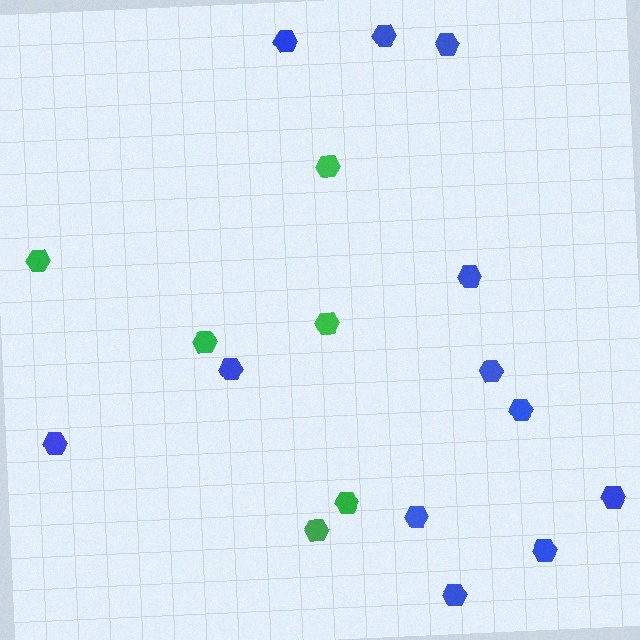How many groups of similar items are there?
There are 2 groups: one group of green hexagons (6) and one group of blue hexagons (12).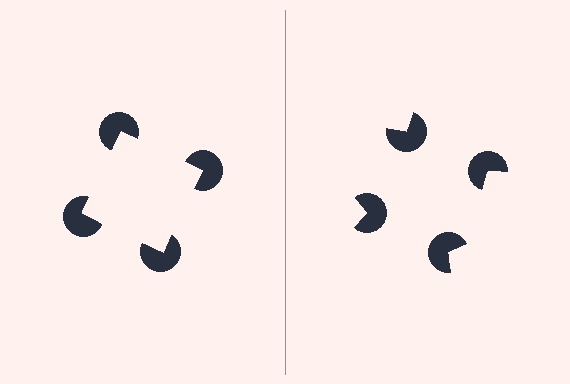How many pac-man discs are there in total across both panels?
8 — 4 on each side.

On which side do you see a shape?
An illusory square appears on the left side. On the right side the wedge cuts are rotated, so no coherent shape forms.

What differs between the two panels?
The pac-man discs are positioned identically on both sides; only the wedge orientations differ. On the left they align to a square; on the right they are misaligned.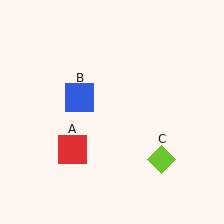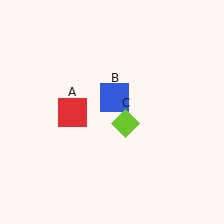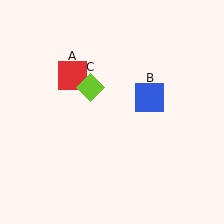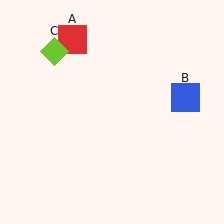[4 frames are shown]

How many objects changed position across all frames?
3 objects changed position: red square (object A), blue square (object B), lime diamond (object C).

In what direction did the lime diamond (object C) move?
The lime diamond (object C) moved up and to the left.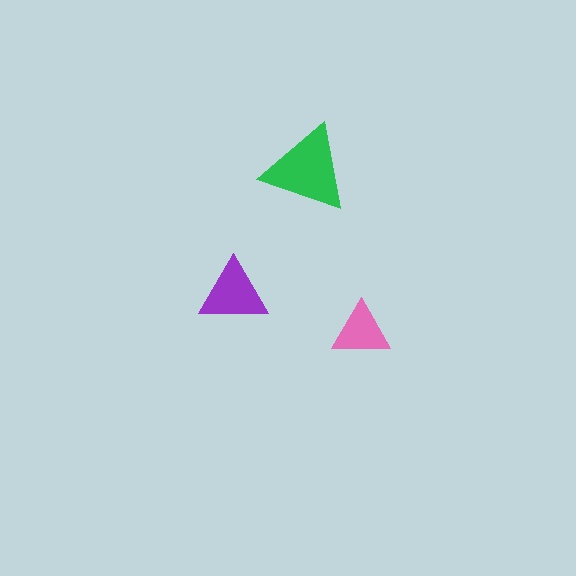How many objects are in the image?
There are 3 objects in the image.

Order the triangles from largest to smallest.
the green one, the purple one, the pink one.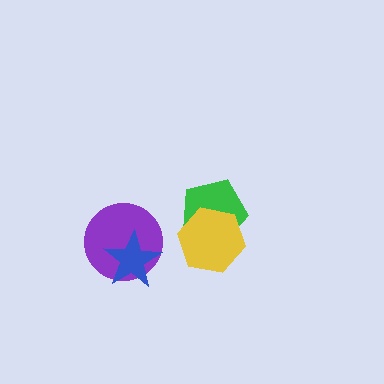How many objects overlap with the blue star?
1 object overlaps with the blue star.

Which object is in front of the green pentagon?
The yellow hexagon is in front of the green pentagon.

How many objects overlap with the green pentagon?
1 object overlaps with the green pentagon.